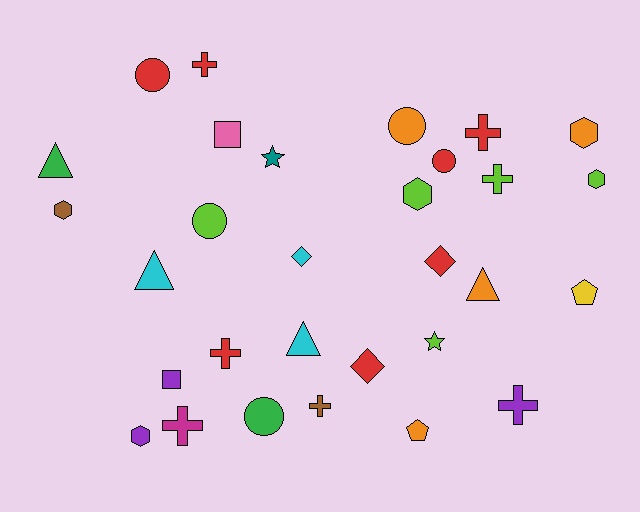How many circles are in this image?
There are 5 circles.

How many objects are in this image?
There are 30 objects.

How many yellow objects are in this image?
There is 1 yellow object.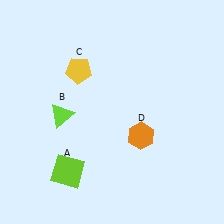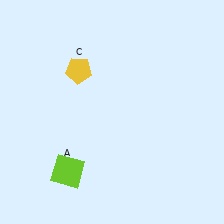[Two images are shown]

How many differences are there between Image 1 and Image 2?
There are 2 differences between the two images.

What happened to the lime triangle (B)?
The lime triangle (B) was removed in Image 2. It was in the bottom-left area of Image 1.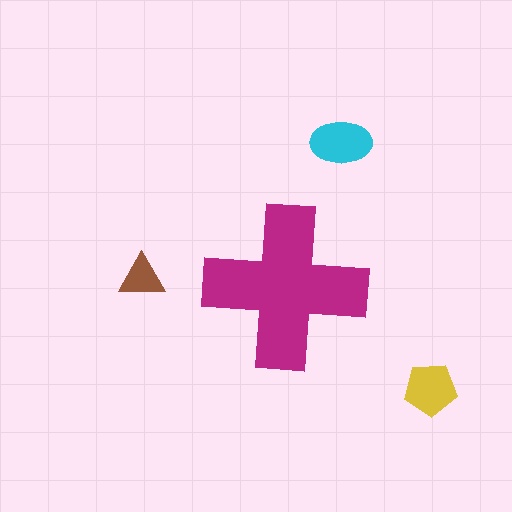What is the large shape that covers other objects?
A magenta cross.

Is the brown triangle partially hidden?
No, the brown triangle is fully visible.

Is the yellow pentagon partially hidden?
No, the yellow pentagon is fully visible.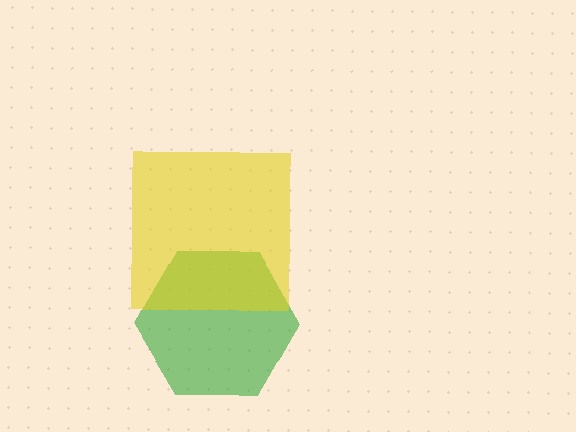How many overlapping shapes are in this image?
There are 2 overlapping shapes in the image.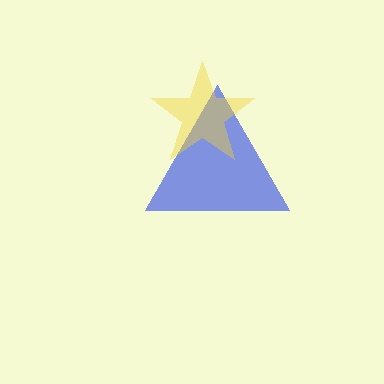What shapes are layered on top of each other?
The layered shapes are: a blue triangle, a yellow star.